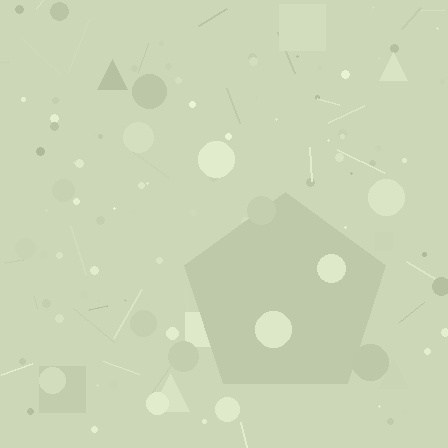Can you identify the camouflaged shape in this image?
The camouflaged shape is a pentagon.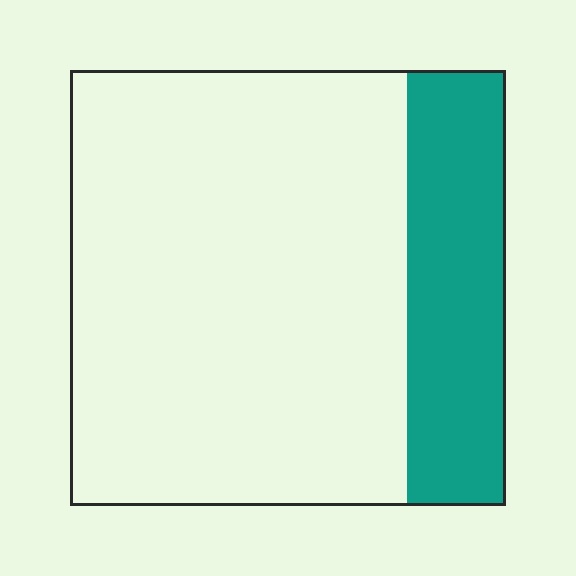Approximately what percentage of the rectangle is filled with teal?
Approximately 25%.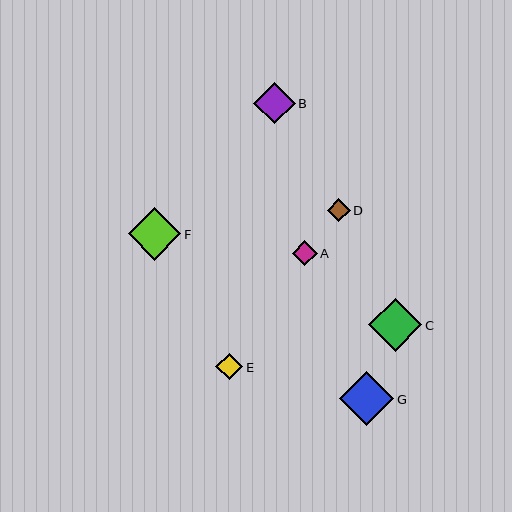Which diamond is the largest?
Diamond G is the largest with a size of approximately 54 pixels.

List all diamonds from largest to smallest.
From largest to smallest: G, C, F, B, E, A, D.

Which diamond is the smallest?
Diamond D is the smallest with a size of approximately 23 pixels.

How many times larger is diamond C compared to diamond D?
Diamond C is approximately 2.3 times the size of diamond D.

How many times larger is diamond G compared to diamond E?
Diamond G is approximately 2.0 times the size of diamond E.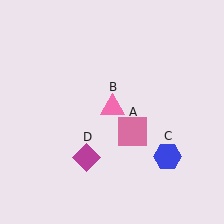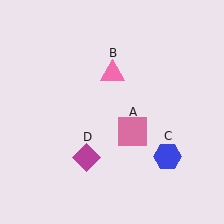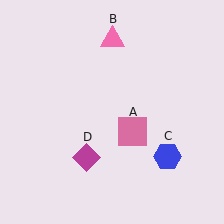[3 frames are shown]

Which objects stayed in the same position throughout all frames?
Pink square (object A) and blue hexagon (object C) and magenta diamond (object D) remained stationary.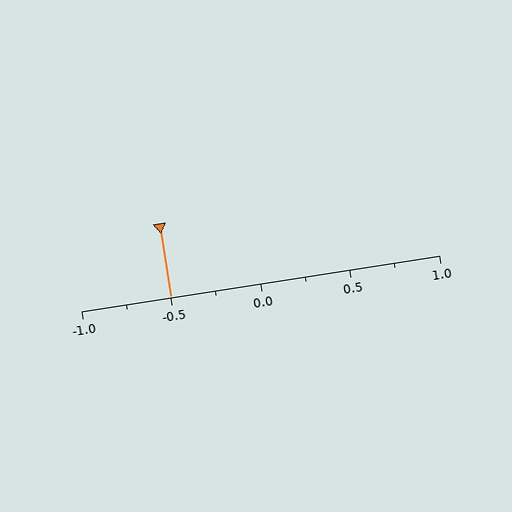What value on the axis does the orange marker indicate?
The marker indicates approximately -0.5.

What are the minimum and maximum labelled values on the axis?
The axis runs from -1.0 to 1.0.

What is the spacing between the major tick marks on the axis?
The major ticks are spaced 0.5 apart.